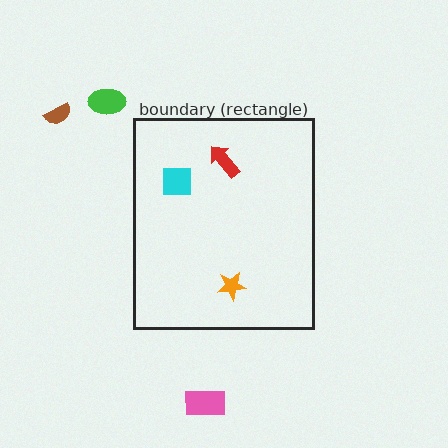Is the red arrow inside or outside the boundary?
Inside.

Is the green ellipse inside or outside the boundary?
Outside.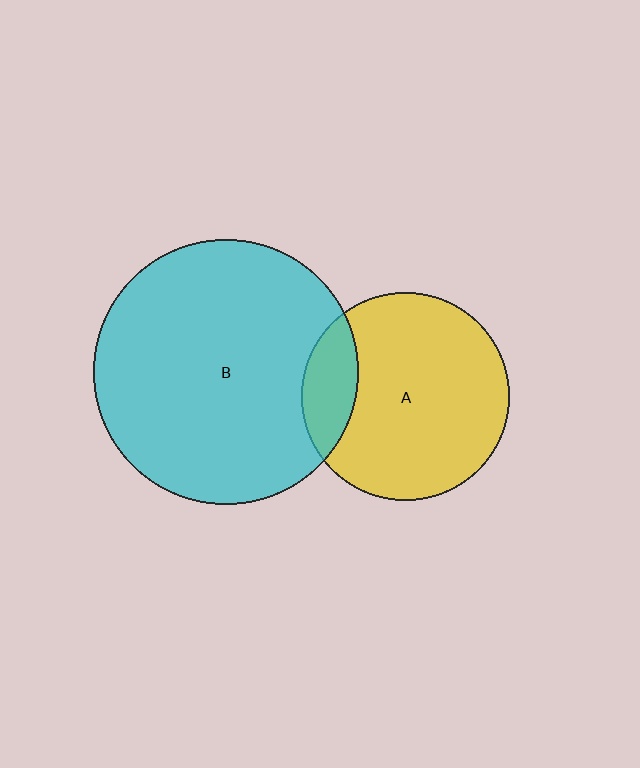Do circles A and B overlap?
Yes.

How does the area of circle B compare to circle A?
Approximately 1.6 times.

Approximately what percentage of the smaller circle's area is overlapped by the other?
Approximately 15%.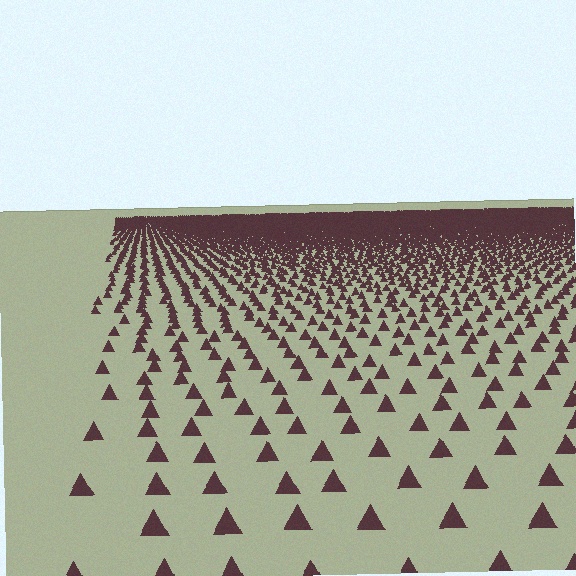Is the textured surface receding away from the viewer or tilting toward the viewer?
The surface is receding away from the viewer. Texture elements get smaller and denser toward the top.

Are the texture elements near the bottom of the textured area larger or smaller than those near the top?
Larger. Near the bottom, elements are closer to the viewer and appear at a bigger on-screen size.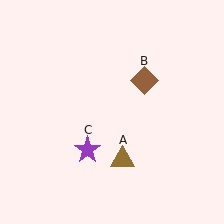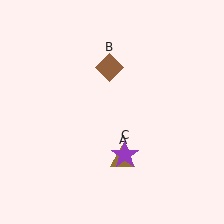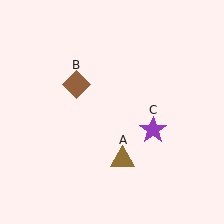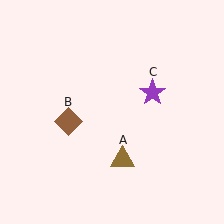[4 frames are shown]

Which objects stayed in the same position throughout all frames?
Brown triangle (object A) remained stationary.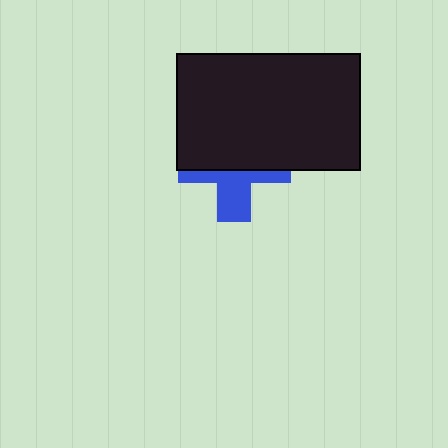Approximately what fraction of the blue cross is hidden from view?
Roughly 60% of the blue cross is hidden behind the black rectangle.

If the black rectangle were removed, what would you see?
You would see the complete blue cross.